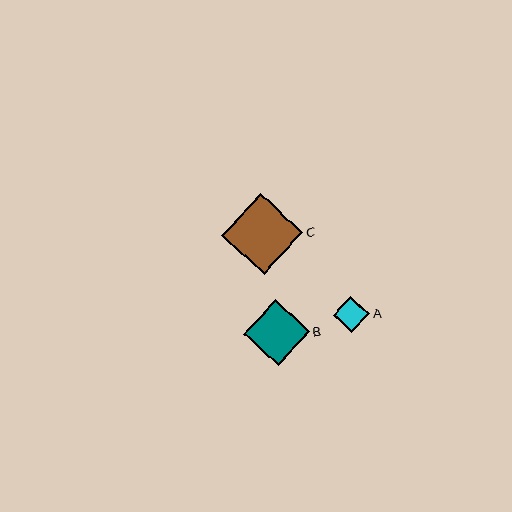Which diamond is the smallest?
Diamond A is the smallest with a size of approximately 36 pixels.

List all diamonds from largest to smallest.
From largest to smallest: C, B, A.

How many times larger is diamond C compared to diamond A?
Diamond C is approximately 2.2 times the size of diamond A.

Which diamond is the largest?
Diamond C is the largest with a size of approximately 81 pixels.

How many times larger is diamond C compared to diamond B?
Diamond C is approximately 1.2 times the size of diamond B.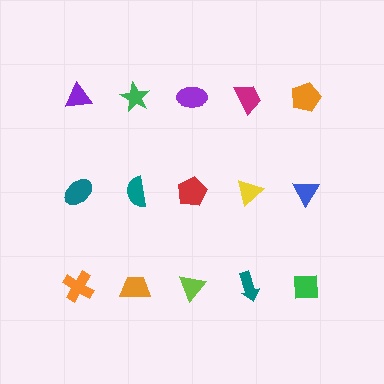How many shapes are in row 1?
5 shapes.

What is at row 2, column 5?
A blue triangle.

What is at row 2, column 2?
A teal semicircle.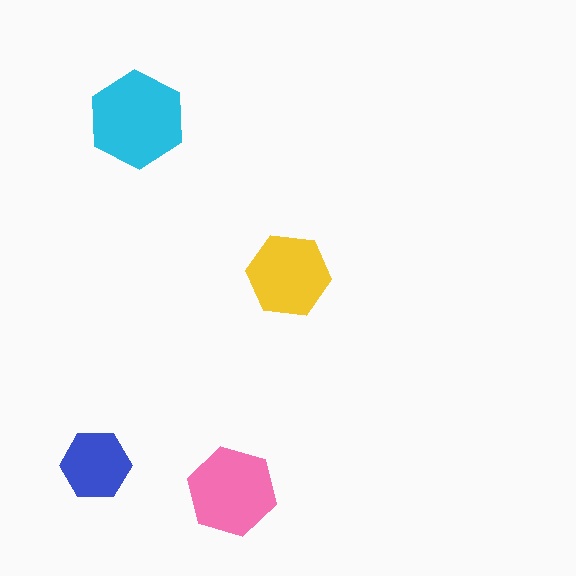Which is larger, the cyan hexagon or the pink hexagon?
The cyan one.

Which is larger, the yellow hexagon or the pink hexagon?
The pink one.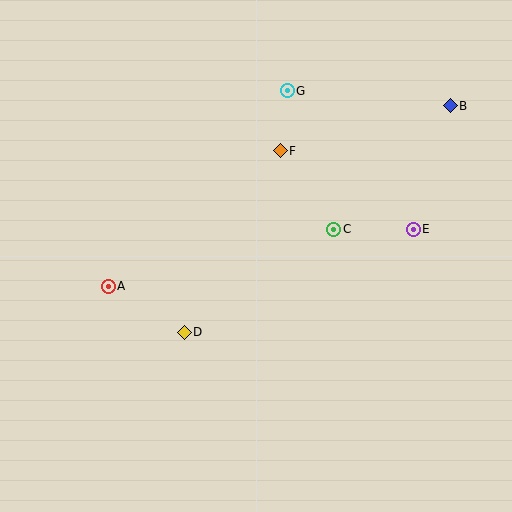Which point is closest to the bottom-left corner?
Point A is closest to the bottom-left corner.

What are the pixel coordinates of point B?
Point B is at (450, 106).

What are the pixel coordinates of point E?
Point E is at (413, 229).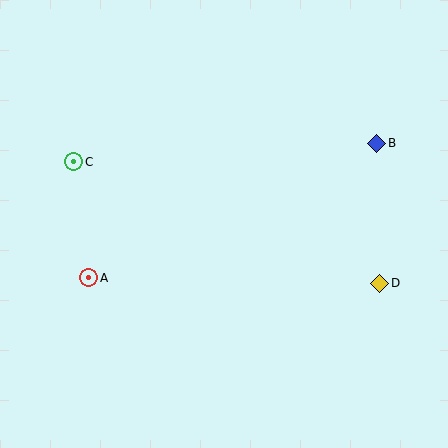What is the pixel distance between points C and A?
The distance between C and A is 117 pixels.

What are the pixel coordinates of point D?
Point D is at (380, 283).